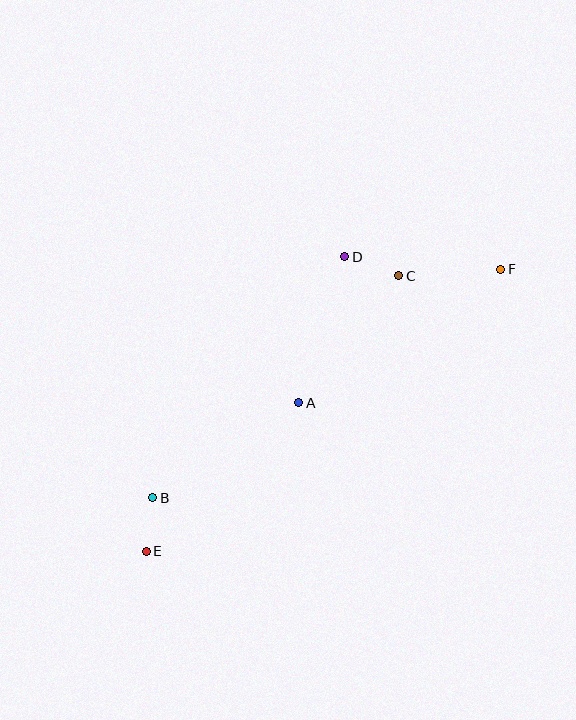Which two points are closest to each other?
Points B and E are closest to each other.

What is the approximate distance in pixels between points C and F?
The distance between C and F is approximately 102 pixels.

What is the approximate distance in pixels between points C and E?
The distance between C and E is approximately 373 pixels.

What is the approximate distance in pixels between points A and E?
The distance between A and E is approximately 213 pixels.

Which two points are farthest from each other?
Points E and F are farthest from each other.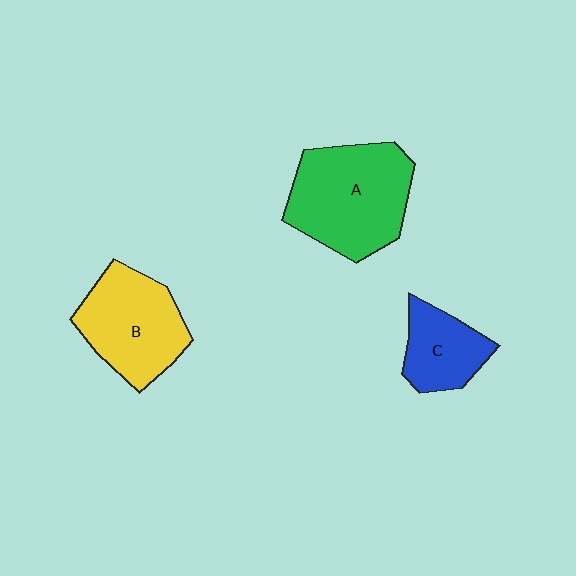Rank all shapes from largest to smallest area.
From largest to smallest: A (green), B (yellow), C (blue).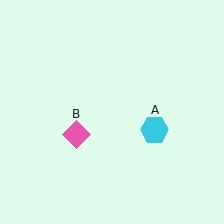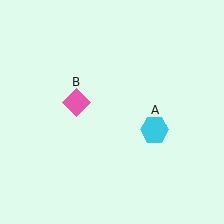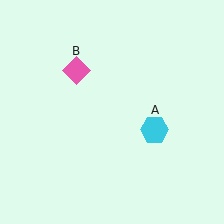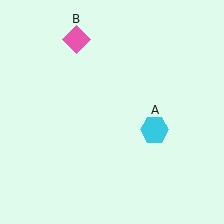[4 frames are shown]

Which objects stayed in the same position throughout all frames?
Cyan hexagon (object A) remained stationary.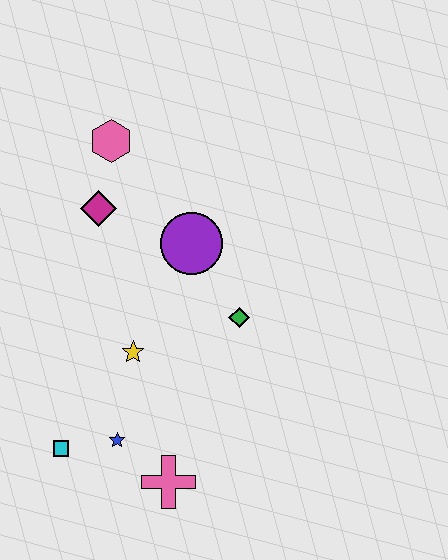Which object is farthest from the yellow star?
The pink hexagon is farthest from the yellow star.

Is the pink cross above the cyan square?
No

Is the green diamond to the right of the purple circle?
Yes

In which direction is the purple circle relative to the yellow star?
The purple circle is above the yellow star.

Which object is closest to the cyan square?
The blue star is closest to the cyan square.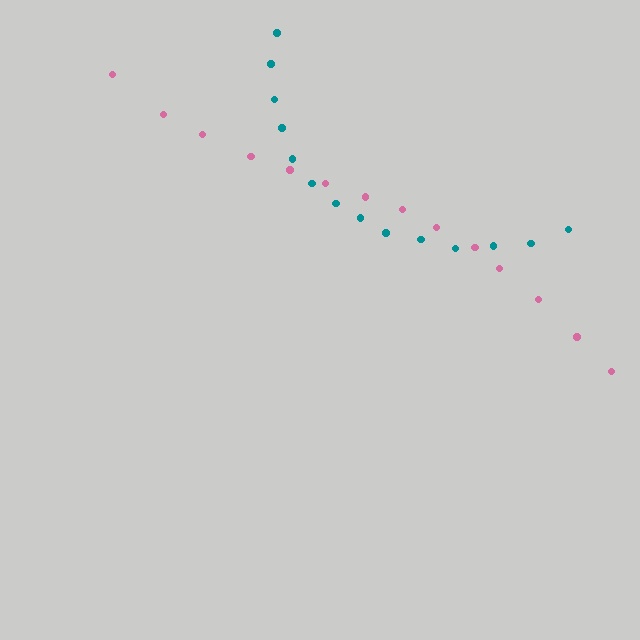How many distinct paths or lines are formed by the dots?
There are 2 distinct paths.